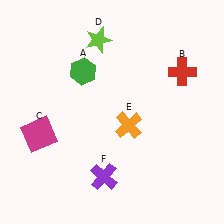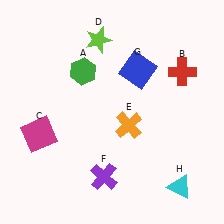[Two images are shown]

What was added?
A blue square (G), a cyan triangle (H) were added in Image 2.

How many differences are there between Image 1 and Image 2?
There are 2 differences between the two images.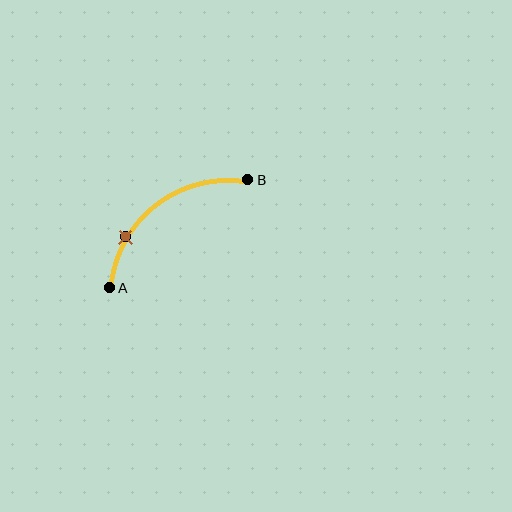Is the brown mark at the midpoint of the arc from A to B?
No. The brown mark lies on the arc but is closer to endpoint A. The arc midpoint would be at the point on the curve equidistant along the arc from both A and B.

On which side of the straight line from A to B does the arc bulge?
The arc bulges above and to the left of the straight line connecting A and B.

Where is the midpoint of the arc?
The arc midpoint is the point on the curve farthest from the straight line joining A and B. It sits above and to the left of that line.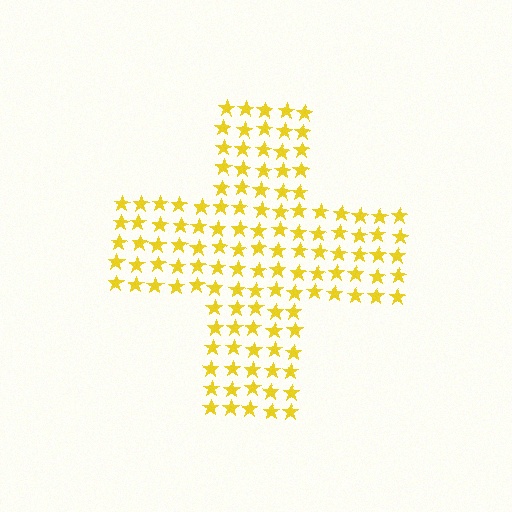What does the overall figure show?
The overall figure shows a cross.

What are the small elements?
The small elements are stars.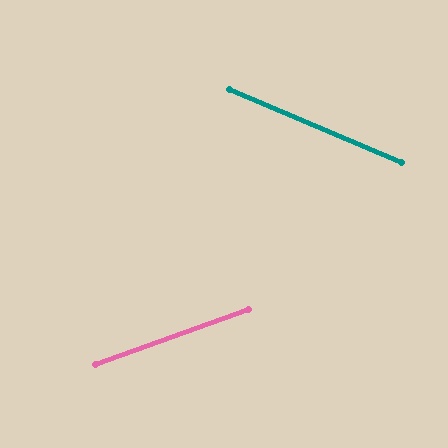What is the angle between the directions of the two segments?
Approximately 43 degrees.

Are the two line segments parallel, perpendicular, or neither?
Neither parallel nor perpendicular — they differ by about 43°.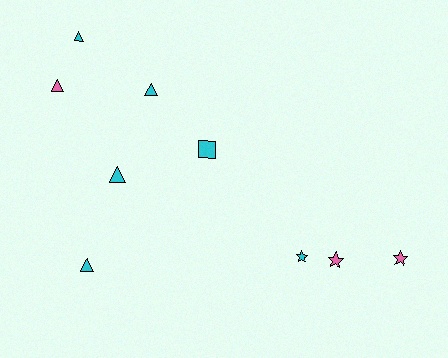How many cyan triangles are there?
There are 4 cyan triangles.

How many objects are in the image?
There are 9 objects.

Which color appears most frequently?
Cyan, with 6 objects.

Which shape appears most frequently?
Triangle, with 5 objects.